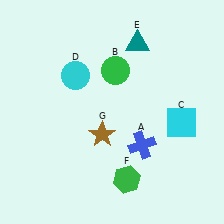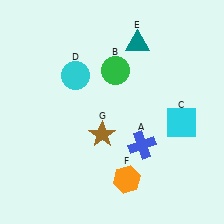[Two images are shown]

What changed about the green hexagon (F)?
In Image 1, F is green. In Image 2, it changed to orange.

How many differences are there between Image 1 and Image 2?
There is 1 difference between the two images.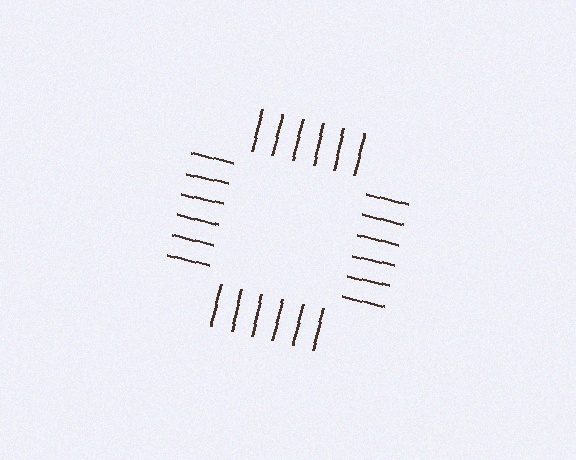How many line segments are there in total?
24 — 6 along each of the 4 edges.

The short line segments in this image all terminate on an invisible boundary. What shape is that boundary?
An illusory square — the line segments terminate on its edges but no continuous stroke is drawn.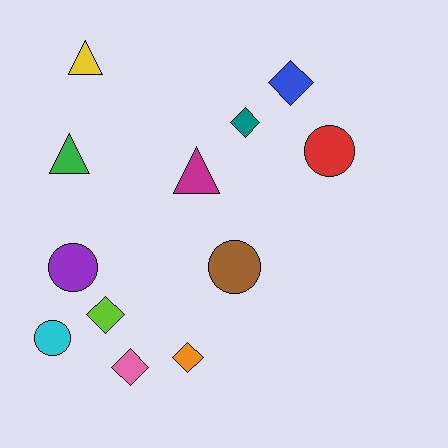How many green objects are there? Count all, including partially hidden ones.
There is 1 green object.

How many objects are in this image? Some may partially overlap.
There are 12 objects.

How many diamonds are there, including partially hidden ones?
There are 5 diamonds.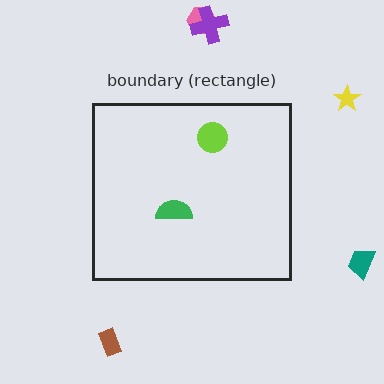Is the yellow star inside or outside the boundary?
Outside.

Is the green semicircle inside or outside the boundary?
Inside.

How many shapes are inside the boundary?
2 inside, 5 outside.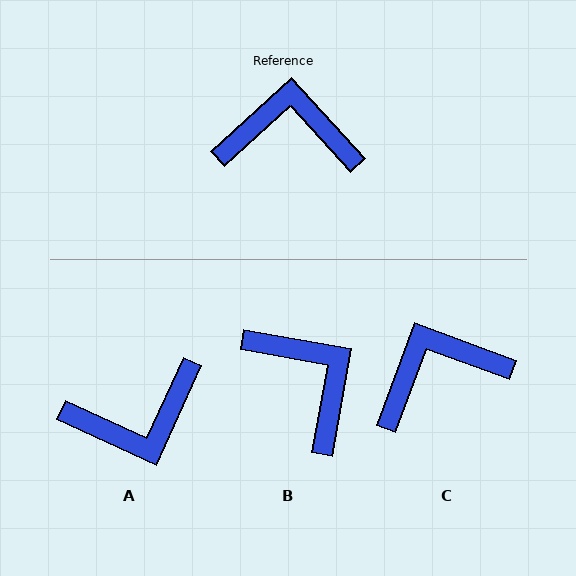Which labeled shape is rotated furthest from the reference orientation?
A, about 157 degrees away.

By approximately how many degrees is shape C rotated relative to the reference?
Approximately 27 degrees counter-clockwise.